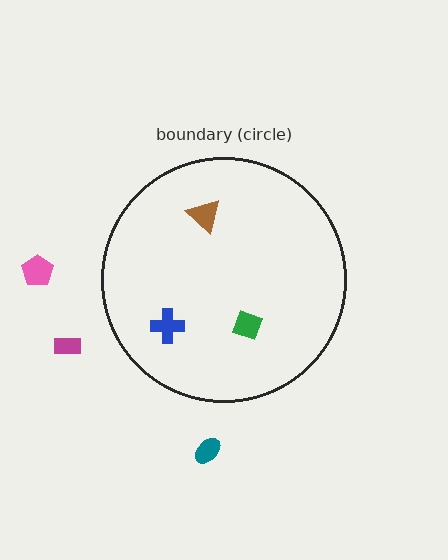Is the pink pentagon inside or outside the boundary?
Outside.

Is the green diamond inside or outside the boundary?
Inside.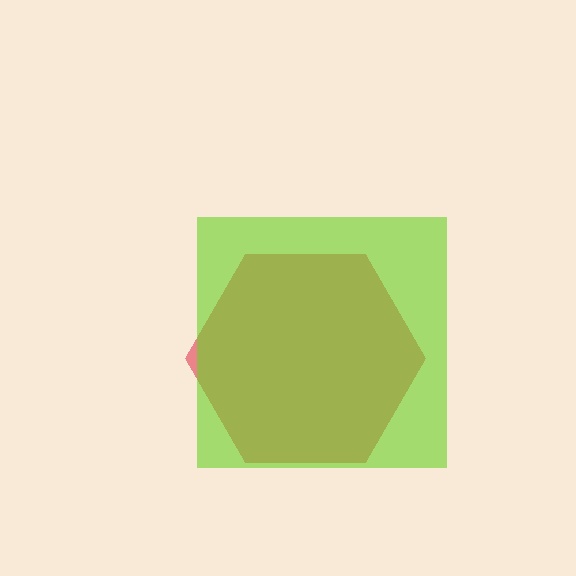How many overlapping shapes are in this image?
There are 2 overlapping shapes in the image.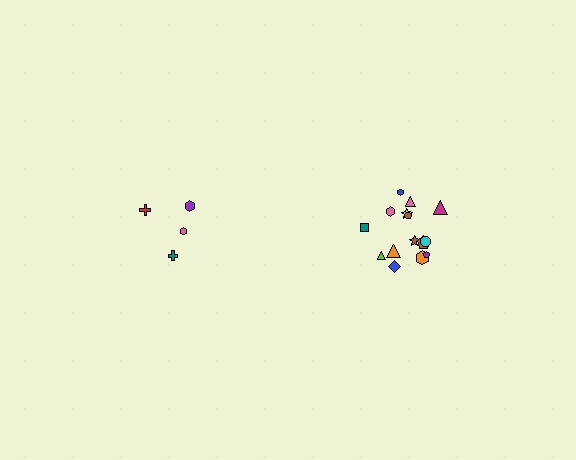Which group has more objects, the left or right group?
The right group.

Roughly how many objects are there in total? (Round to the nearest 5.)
Roughly 20 objects in total.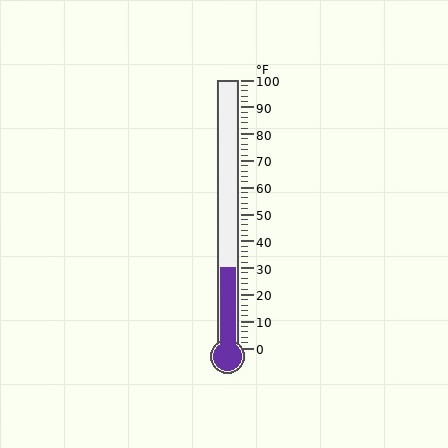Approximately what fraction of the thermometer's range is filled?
The thermometer is filled to approximately 30% of its range.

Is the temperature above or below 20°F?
The temperature is above 20°F.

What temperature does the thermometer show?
The thermometer shows approximately 30°F.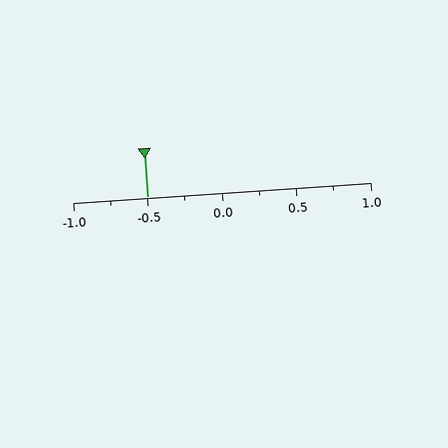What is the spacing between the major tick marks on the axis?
The major ticks are spaced 0.5 apart.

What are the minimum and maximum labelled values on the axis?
The axis runs from -1.0 to 1.0.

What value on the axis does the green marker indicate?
The marker indicates approximately -0.5.